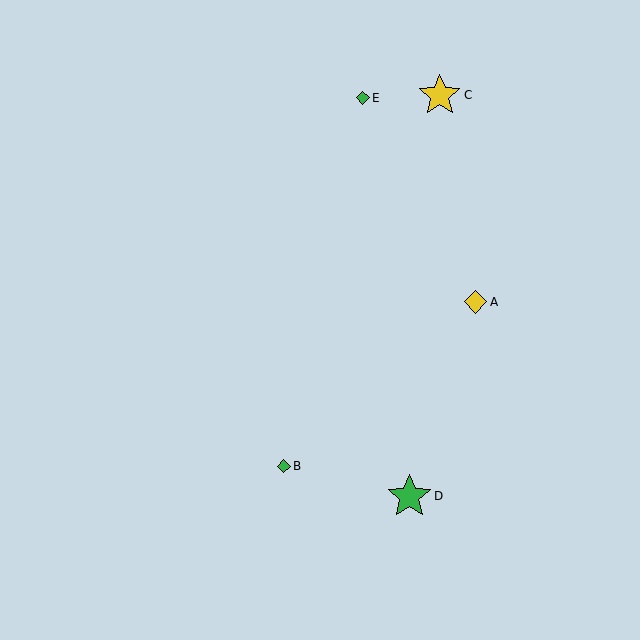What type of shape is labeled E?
Shape E is a green diamond.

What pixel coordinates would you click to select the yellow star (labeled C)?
Click at (440, 95) to select the yellow star C.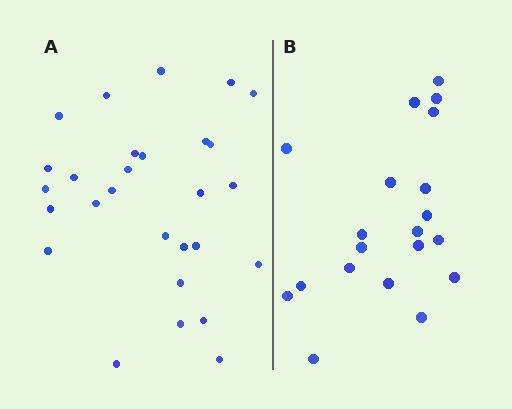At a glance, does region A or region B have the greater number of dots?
Region A (the left region) has more dots.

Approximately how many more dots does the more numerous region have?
Region A has roughly 8 or so more dots than region B.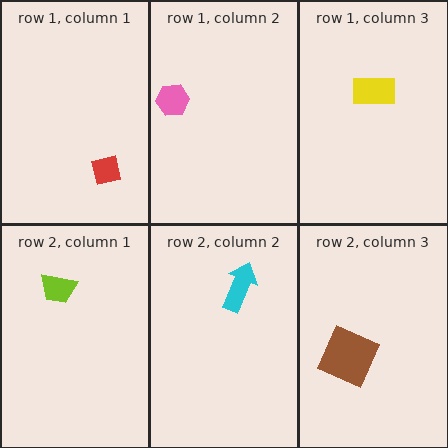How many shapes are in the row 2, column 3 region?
1.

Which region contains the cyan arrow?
The row 2, column 2 region.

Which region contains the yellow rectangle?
The row 1, column 3 region.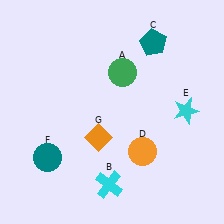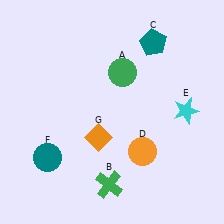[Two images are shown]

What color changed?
The cross (B) changed from cyan in Image 1 to green in Image 2.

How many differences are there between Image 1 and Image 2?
There is 1 difference between the two images.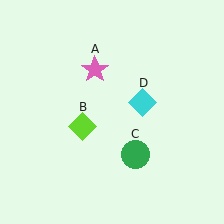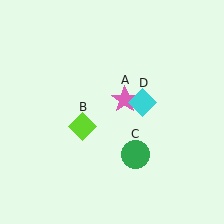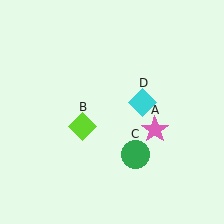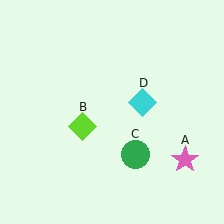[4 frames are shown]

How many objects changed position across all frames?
1 object changed position: pink star (object A).